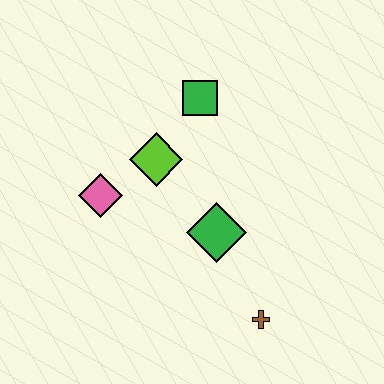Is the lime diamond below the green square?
Yes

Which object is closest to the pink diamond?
The lime diamond is closest to the pink diamond.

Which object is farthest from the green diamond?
The green square is farthest from the green diamond.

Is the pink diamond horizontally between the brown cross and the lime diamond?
No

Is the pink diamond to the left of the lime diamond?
Yes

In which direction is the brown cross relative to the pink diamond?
The brown cross is to the right of the pink diamond.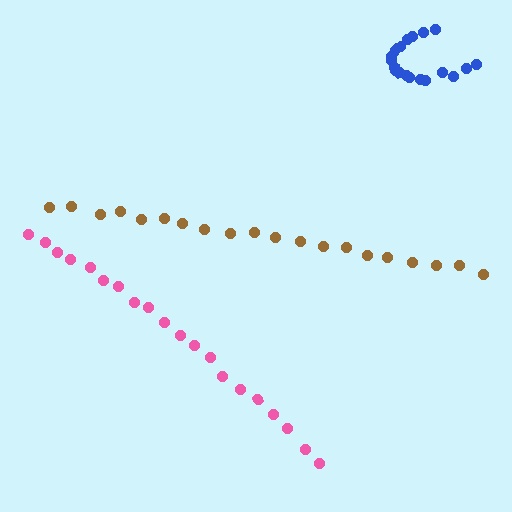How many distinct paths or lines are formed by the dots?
There are 3 distinct paths.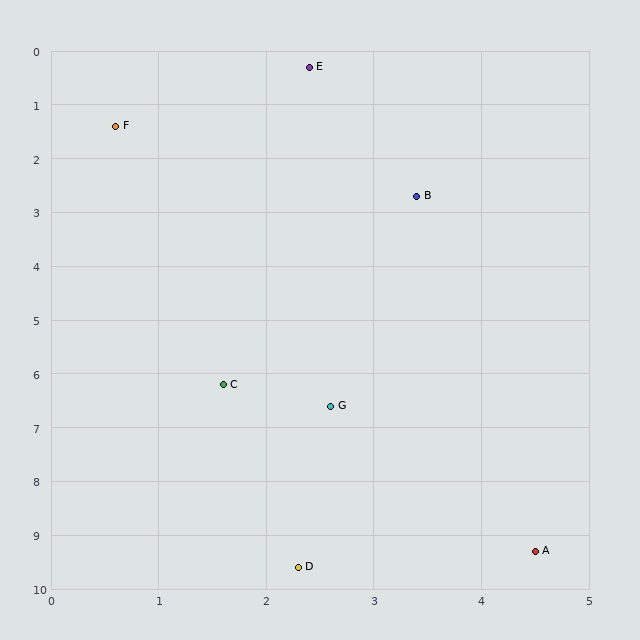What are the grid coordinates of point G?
Point G is at approximately (2.6, 6.6).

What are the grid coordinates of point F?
Point F is at approximately (0.6, 1.4).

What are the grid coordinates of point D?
Point D is at approximately (2.3, 9.6).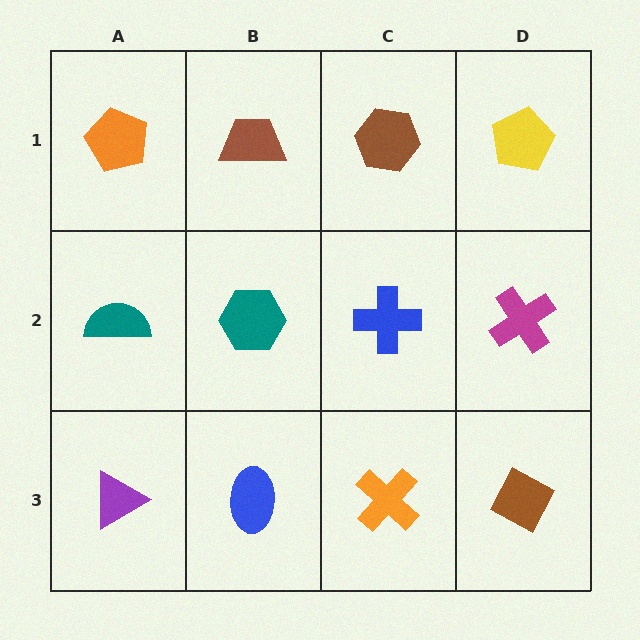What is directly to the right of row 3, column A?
A blue ellipse.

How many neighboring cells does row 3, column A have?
2.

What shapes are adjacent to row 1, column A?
A teal semicircle (row 2, column A), a brown trapezoid (row 1, column B).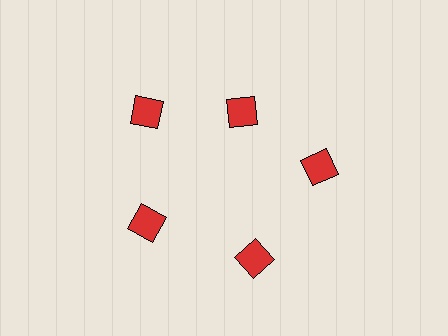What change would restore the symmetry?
The symmetry would be restored by moving it outward, back onto the ring so that all 5 diamonds sit at equal angles and equal distance from the center.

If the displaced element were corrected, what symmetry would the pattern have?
It would have 5-fold rotational symmetry — the pattern would map onto itself every 72 degrees.